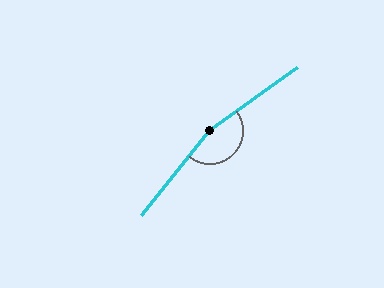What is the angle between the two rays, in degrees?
Approximately 165 degrees.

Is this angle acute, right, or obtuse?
It is obtuse.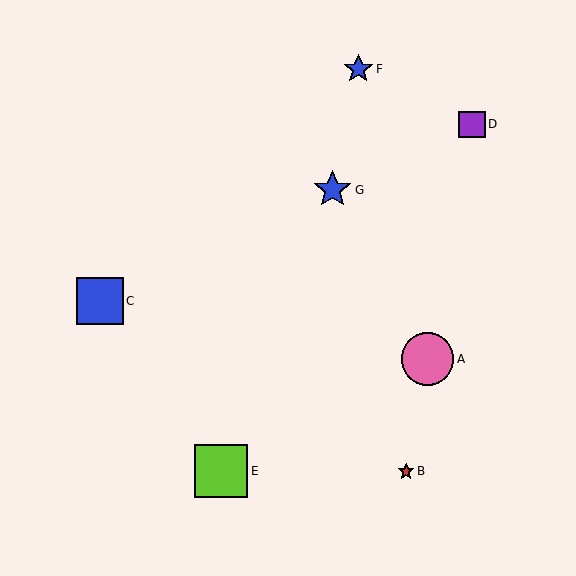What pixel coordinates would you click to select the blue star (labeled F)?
Click at (358, 69) to select the blue star F.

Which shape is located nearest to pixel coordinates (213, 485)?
The lime square (labeled E) at (221, 471) is nearest to that location.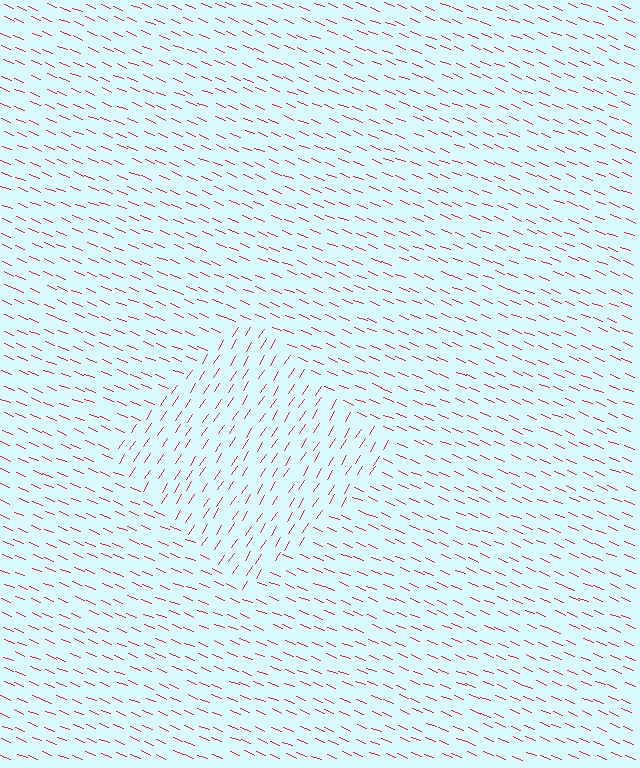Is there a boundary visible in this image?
Yes, there is a texture boundary formed by a change in line orientation.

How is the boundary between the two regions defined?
The boundary is defined purely by a change in line orientation (approximately 79 degrees difference). All lines are the same color and thickness.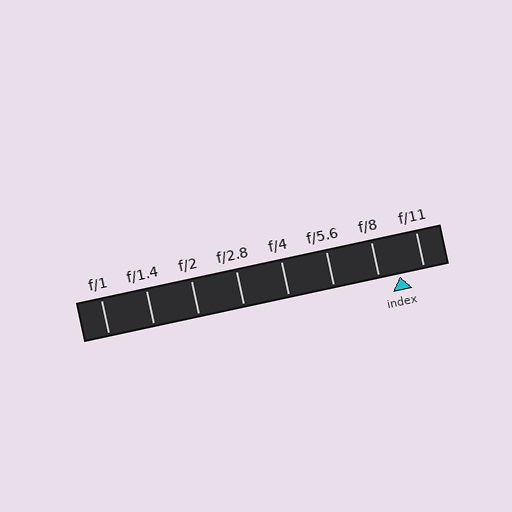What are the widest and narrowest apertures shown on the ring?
The widest aperture shown is f/1 and the narrowest is f/11.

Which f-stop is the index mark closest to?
The index mark is closest to f/8.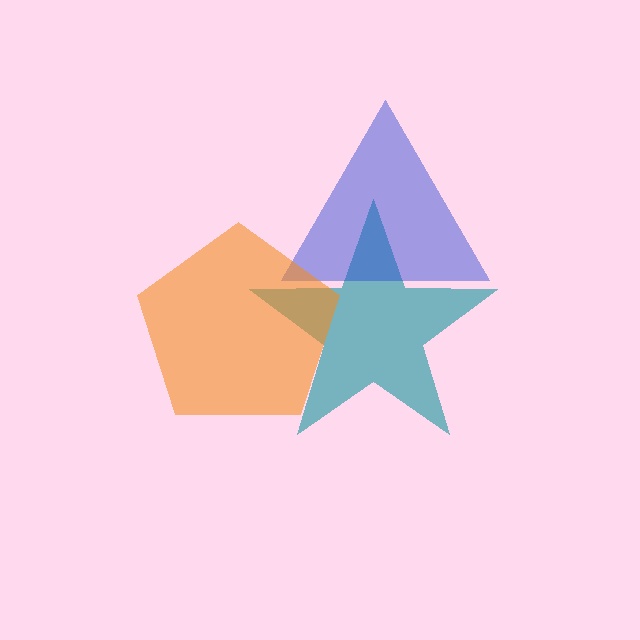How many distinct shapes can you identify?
There are 3 distinct shapes: a teal star, a blue triangle, an orange pentagon.